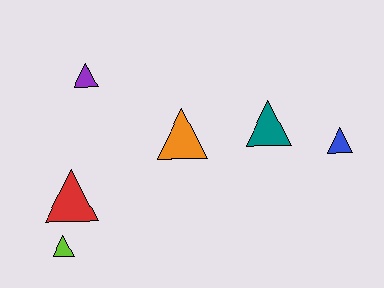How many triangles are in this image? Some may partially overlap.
There are 6 triangles.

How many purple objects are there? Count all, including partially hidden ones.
There is 1 purple object.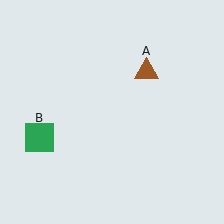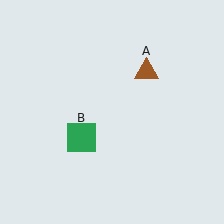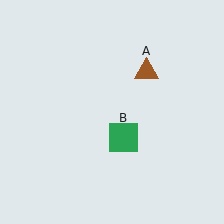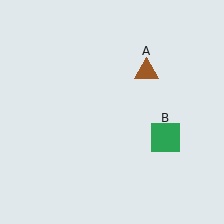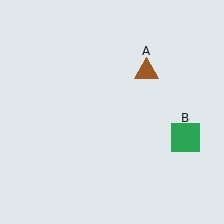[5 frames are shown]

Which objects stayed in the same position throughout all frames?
Brown triangle (object A) remained stationary.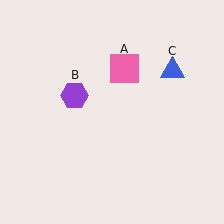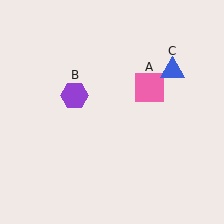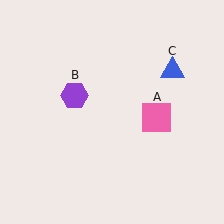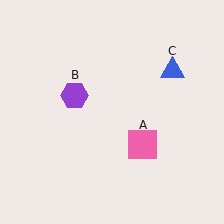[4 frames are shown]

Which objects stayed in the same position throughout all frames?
Purple hexagon (object B) and blue triangle (object C) remained stationary.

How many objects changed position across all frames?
1 object changed position: pink square (object A).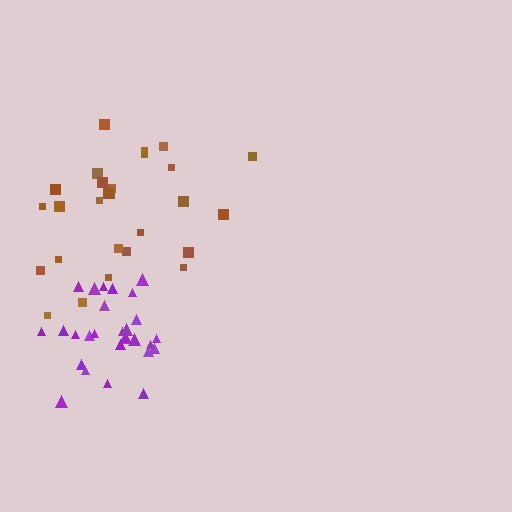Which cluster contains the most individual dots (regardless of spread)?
Purple (28).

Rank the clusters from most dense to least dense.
purple, brown.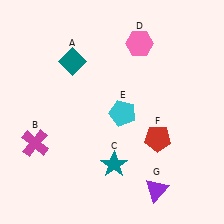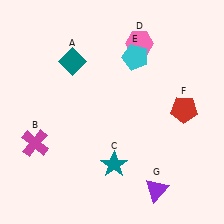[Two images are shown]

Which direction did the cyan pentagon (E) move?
The cyan pentagon (E) moved up.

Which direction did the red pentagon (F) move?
The red pentagon (F) moved up.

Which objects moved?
The objects that moved are: the cyan pentagon (E), the red pentagon (F).